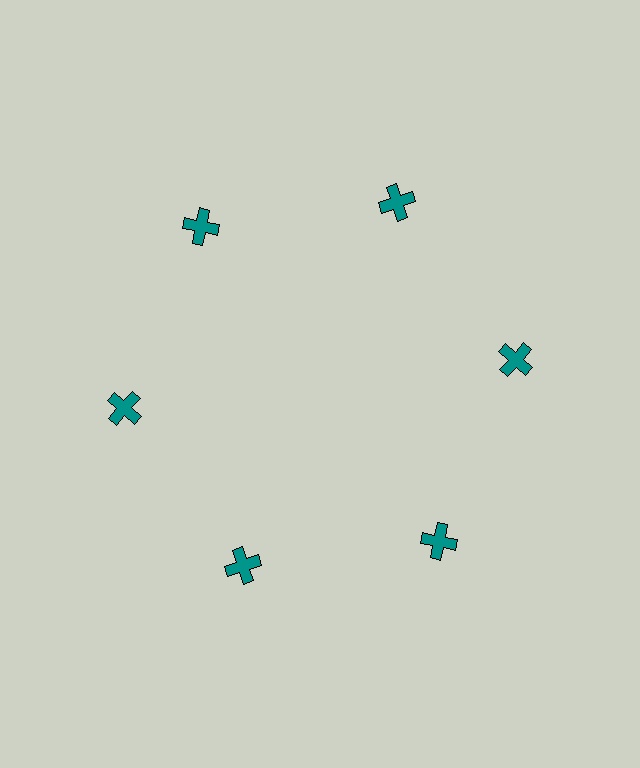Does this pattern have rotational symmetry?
Yes, this pattern has 6-fold rotational symmetry. It looks the same after rotating 60 degrees around the center.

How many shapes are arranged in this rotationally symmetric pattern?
There are 6 shapes, arranged in 6 groups of 1.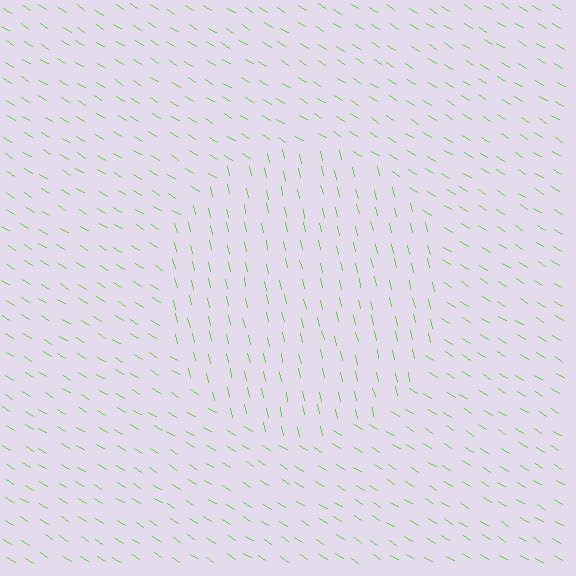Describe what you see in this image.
The image is filled with small lime line segments. A circle region in the image has lines oriented differently from the surrounding lines, creating a visible texture boundary.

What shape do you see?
I see a circle.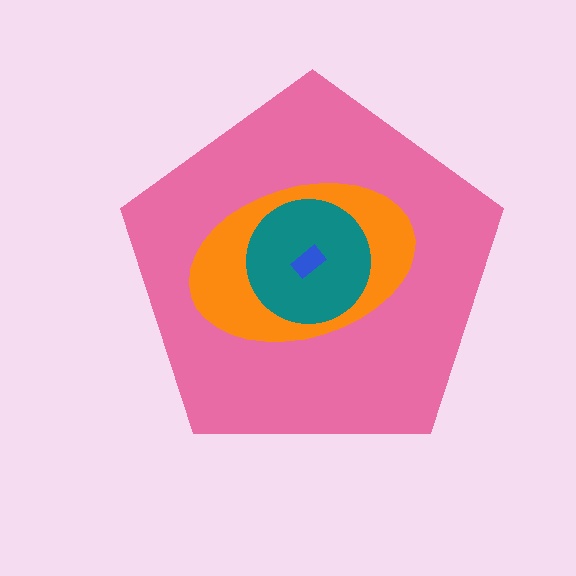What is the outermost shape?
The pink pentagon.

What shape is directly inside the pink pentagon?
The orange ellipse.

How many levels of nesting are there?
4.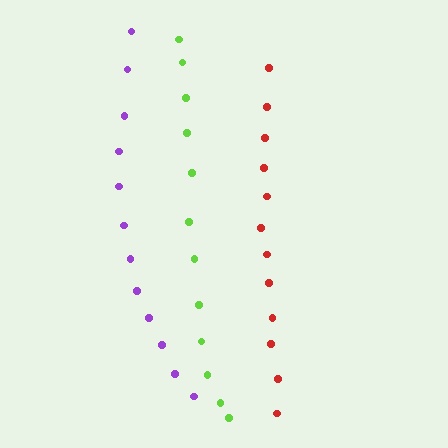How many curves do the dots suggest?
There are 3 distinct paths.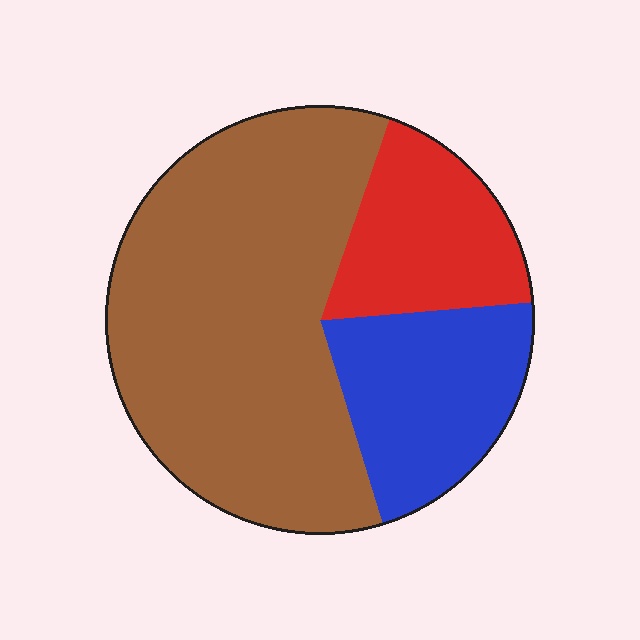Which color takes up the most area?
Brown, at roughly 60%.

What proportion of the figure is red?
Red covers about 20% of the figure.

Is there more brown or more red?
Brown.